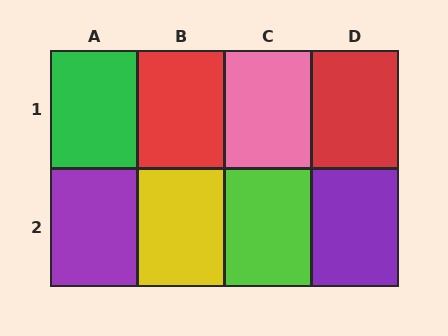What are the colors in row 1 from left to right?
Green, red, pink, red.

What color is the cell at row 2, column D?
Purple.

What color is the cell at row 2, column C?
Lime.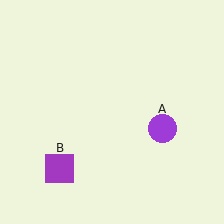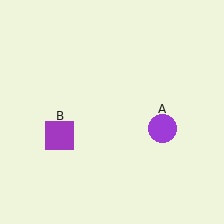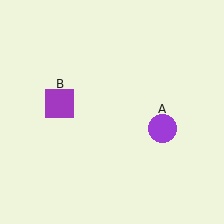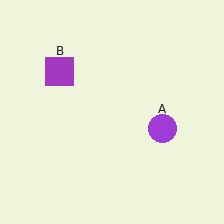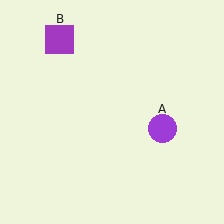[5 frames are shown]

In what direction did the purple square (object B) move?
The purple square (object B) moved up.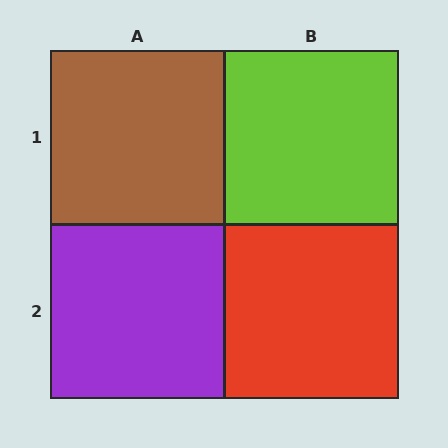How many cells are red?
1 cell is red.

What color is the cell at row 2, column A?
Purple.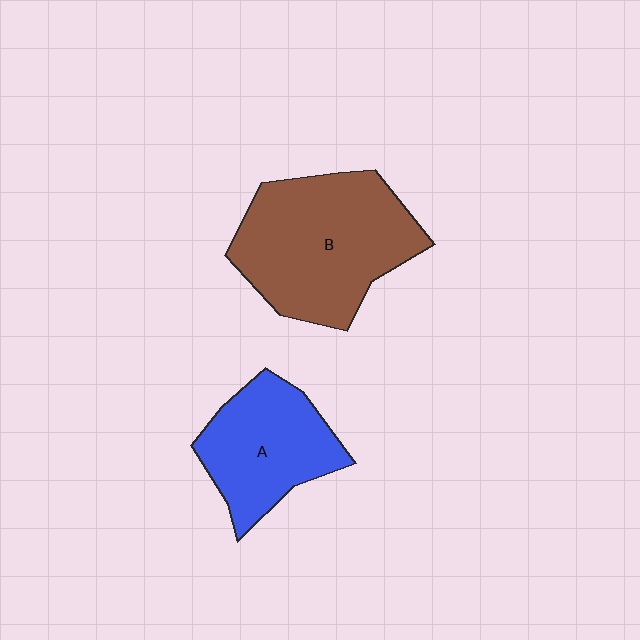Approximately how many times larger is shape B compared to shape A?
Approximately 1.5 times.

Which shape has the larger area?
Shape B (brown).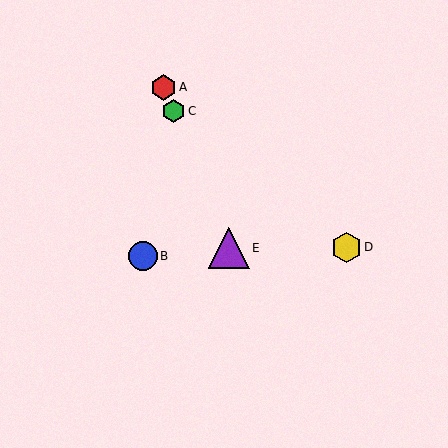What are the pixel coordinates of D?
Object D is at (346, 247).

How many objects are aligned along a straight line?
3 objects (A, C, E) are aligned along a straight line.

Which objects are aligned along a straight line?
Objects A, C, E are aligned along a straight line.